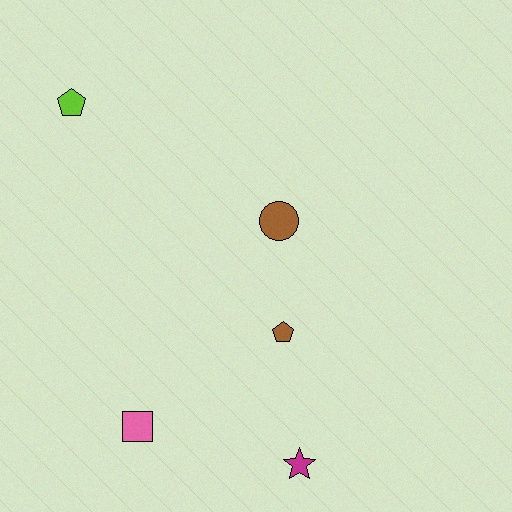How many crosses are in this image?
There are no crosses.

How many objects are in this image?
There are 5 objects.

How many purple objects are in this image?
There are no purple objects.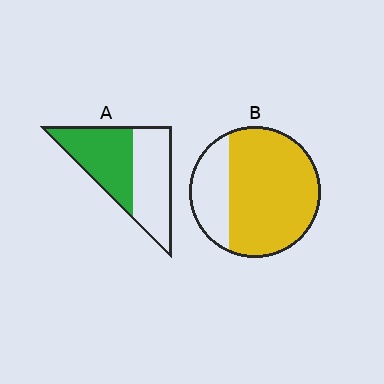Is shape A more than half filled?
Roughly half.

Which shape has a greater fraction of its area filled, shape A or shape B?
Shape B.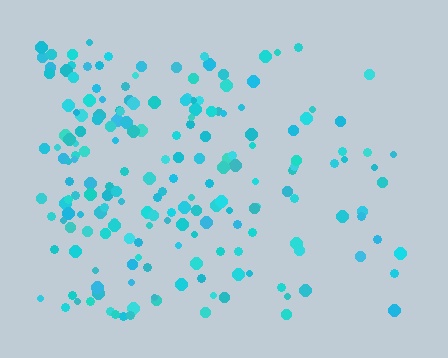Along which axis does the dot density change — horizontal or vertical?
Horizontal.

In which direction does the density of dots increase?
From right to left, with the left side densest.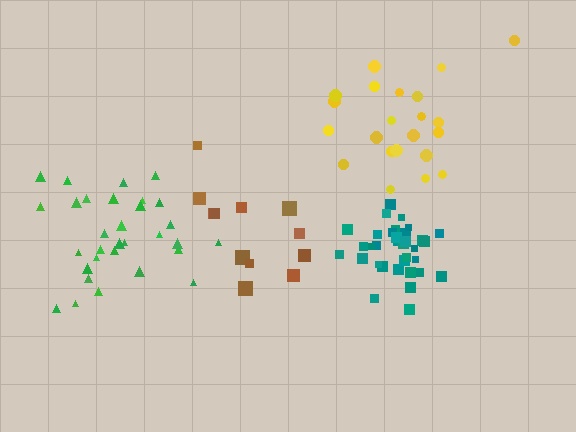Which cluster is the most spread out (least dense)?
Brown.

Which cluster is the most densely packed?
Teal.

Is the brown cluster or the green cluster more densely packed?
Green.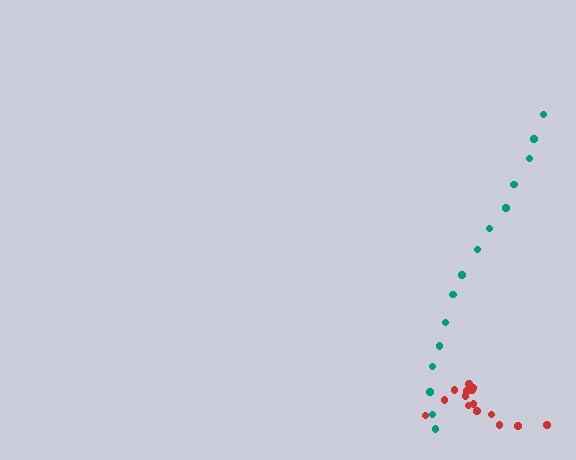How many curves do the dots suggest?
There are 2 distinct paths.